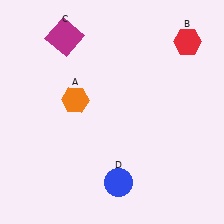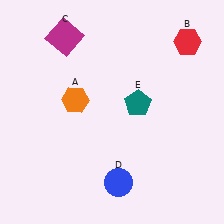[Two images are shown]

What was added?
A teal pentagon (E) was added in Image 2.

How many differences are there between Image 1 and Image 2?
There is 1 difference between the two images.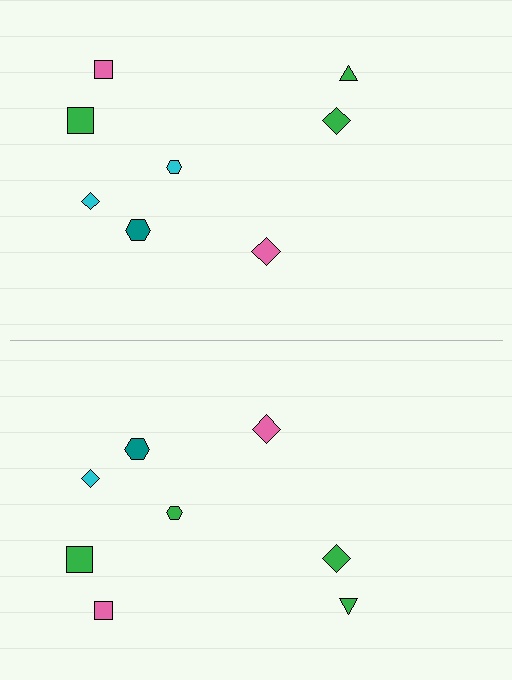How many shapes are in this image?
There are 16 shapes in this image.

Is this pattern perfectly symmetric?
No, the pattern is not perfectly symmetric. The green hexagon on the bottom side breaks the symmetry — its mirror counterpart is cyan.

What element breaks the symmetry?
The green hexagon on the bottom side breaks the symmetry — its mirror counterpart is cyan.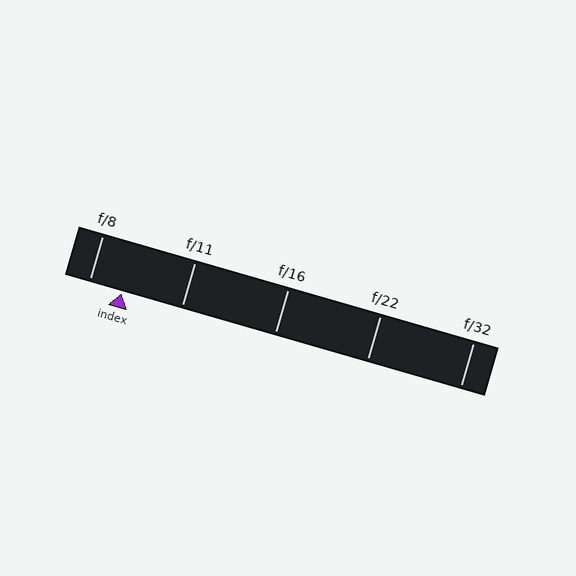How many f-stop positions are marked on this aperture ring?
There are 5 f-stop positions marked.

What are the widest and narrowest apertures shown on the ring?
The widest aperture shown is f/8 and the narrowest is f/32.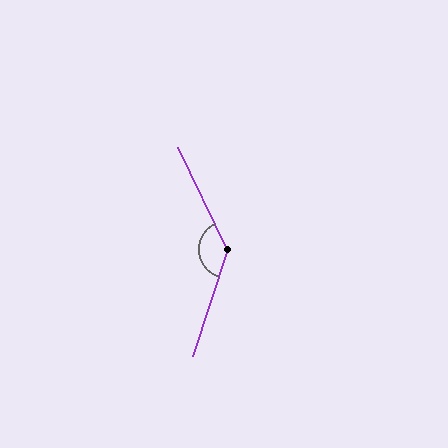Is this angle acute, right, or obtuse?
It is obtuse.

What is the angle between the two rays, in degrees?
Approximately 136 degrees.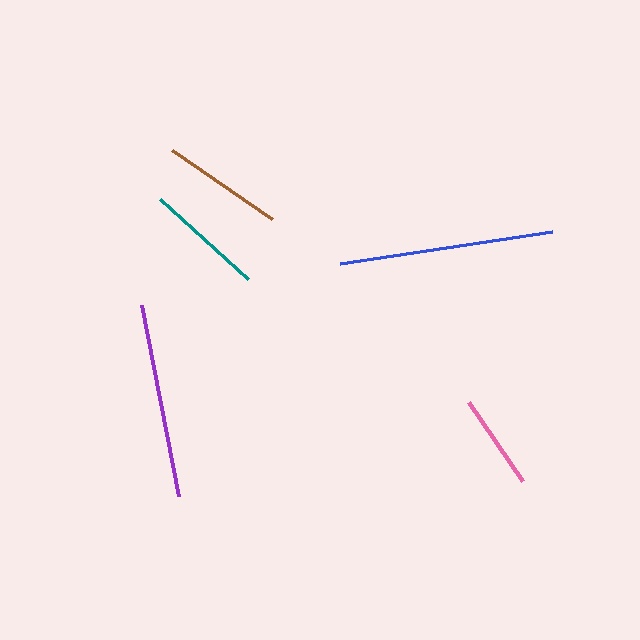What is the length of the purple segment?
The purple segment is approximately 194 pixels long.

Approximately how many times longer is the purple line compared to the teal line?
The purple line is approximately 1.6 times the length of the teal line.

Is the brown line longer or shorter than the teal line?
The brown line is longer than the teal line.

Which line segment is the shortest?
The pink line is the shortest at approximately 97 pixels.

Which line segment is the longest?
The blue line is the longest at approximately 215 pixels.